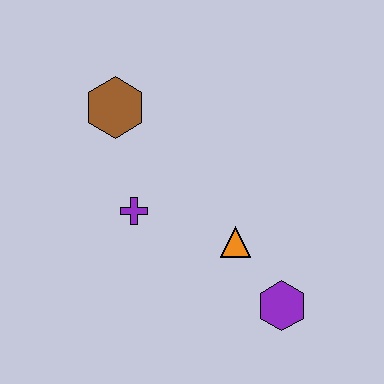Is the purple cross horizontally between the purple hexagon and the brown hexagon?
Yes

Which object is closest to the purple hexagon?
The orange triangle is closest to the purple hexagon.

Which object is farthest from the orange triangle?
The brown hexagon is farthest from the orange triangle.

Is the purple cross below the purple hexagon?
No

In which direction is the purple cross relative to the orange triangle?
The purple cross is to the left of the orange triangle.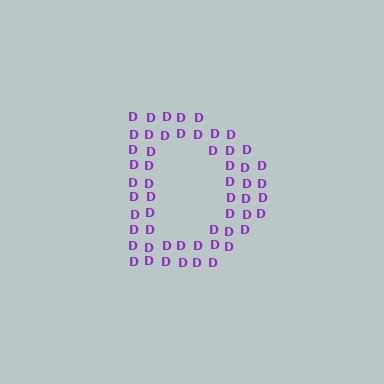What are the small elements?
The small elements are letter D's.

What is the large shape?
The large shape is the letter D.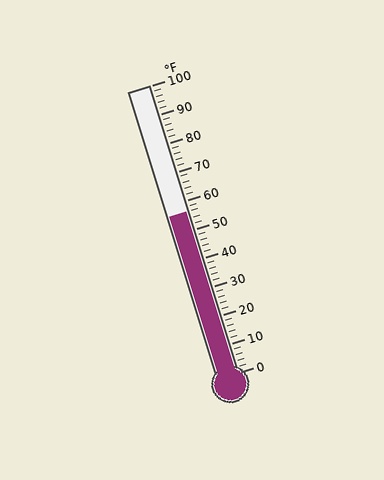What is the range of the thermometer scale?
The thermometer scale ranges from 0°F to 100°F.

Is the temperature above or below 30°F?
The temperature is above 30°F.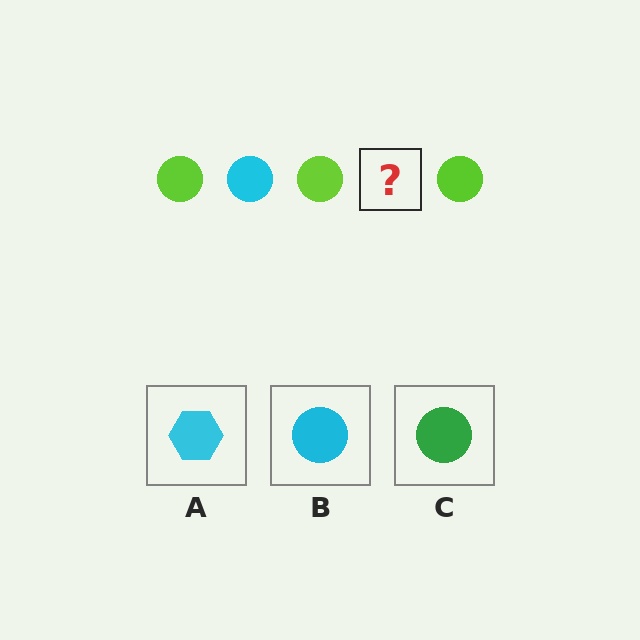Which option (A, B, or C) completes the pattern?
B.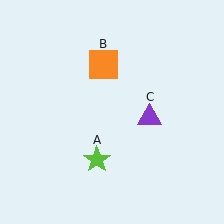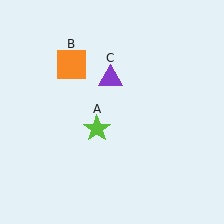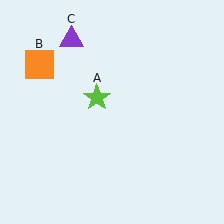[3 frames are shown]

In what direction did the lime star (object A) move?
The lime star (object A) moved up.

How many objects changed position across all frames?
3 objects changed position: lime star (object A), orange square (object B), purple triangle (object C).